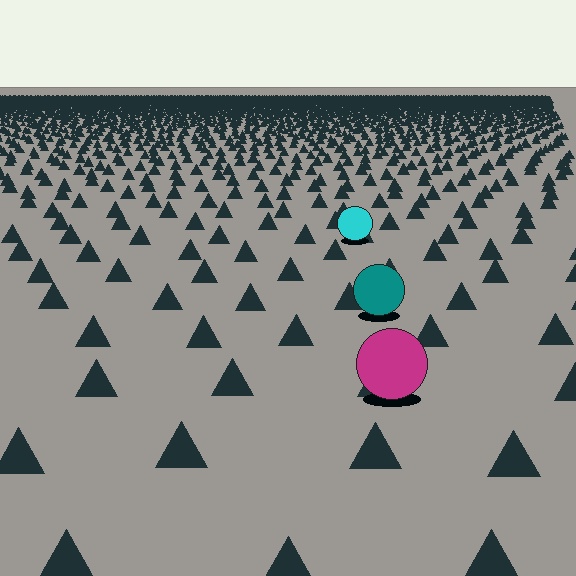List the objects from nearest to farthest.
From nearest to farthest: the magenta circle, the teal circle, the cyan circle.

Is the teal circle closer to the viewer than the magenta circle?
No. The magenta circle is closer — you can tell from the texture gradient: the ground texture is coarser near it.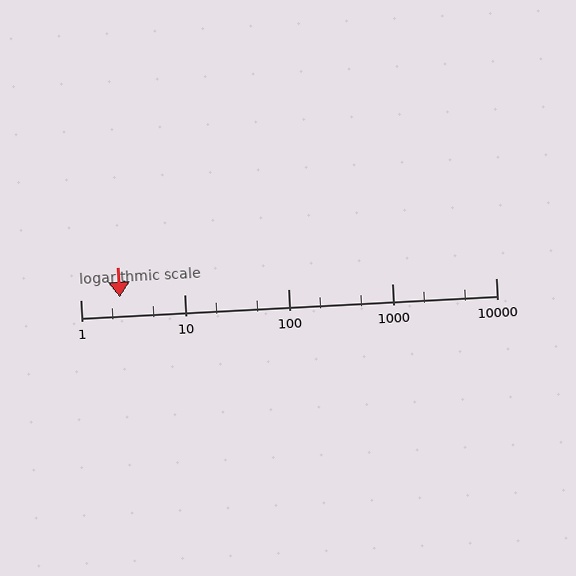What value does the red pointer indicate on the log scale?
The pointer indicates approximately 2.4.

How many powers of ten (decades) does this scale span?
The scale spans 4 decades, from 1 to 10000.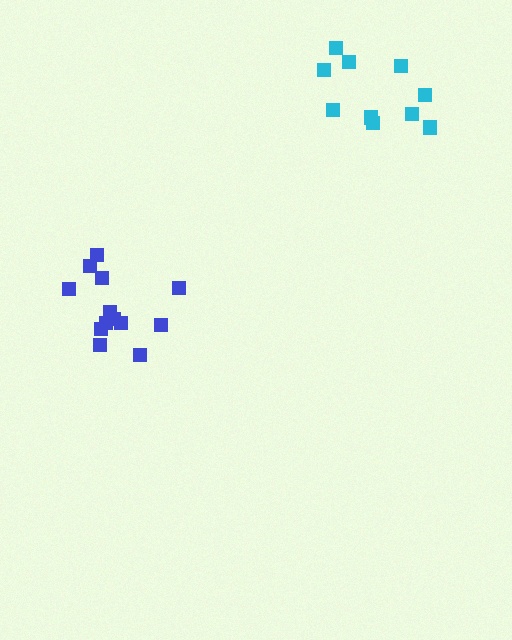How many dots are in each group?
Group 1: 10 dots, Group 2: 13 dots (23 total).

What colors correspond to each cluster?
The clusters are colored: cyan, blue.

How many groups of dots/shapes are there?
There are 2 groups.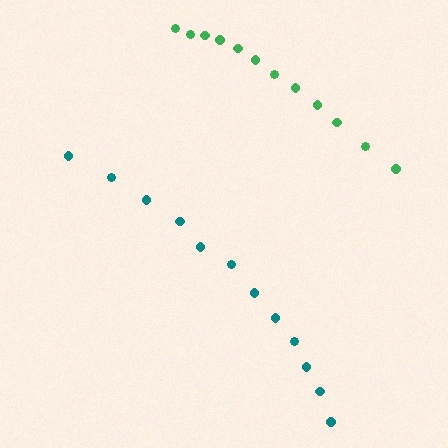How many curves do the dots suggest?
There are 2 distinct paths.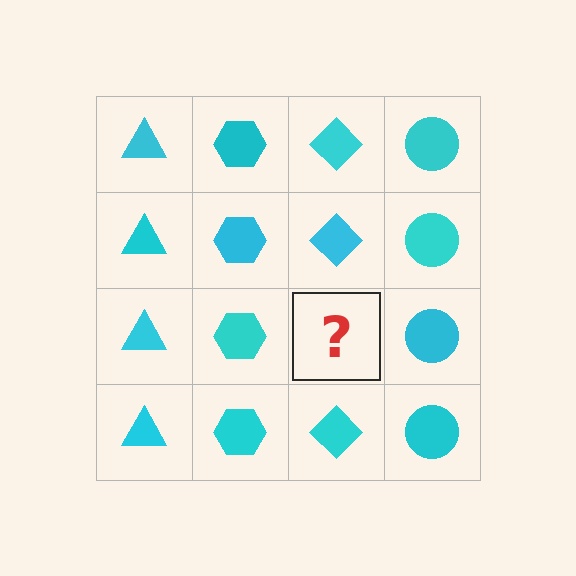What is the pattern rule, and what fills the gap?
The rule is that each column has a consistent shape. The gap should be filled with a cyan diamond.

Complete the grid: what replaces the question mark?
The question mark should be replaced with a cyan diamond.